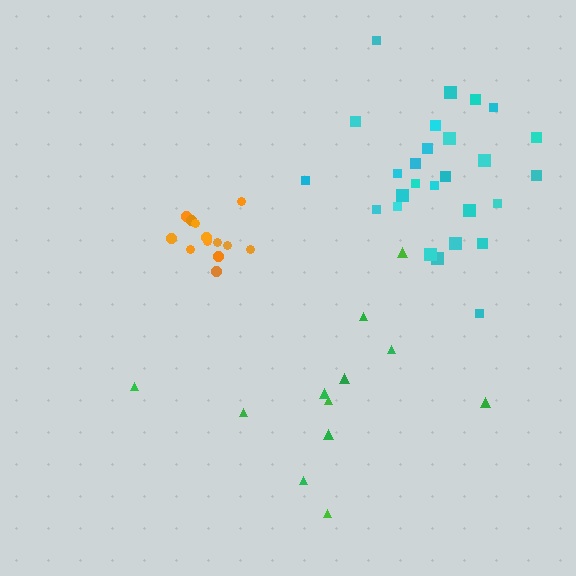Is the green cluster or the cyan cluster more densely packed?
Cyan.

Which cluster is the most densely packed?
Orange.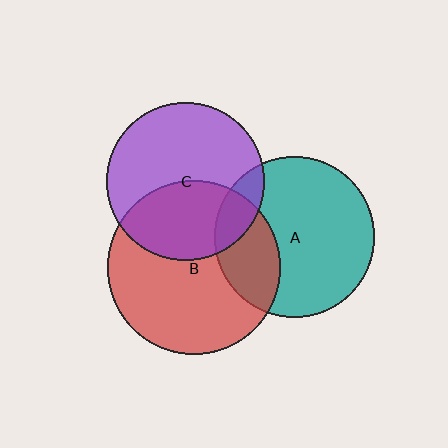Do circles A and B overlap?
Yes.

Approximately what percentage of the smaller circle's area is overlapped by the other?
Approximately 30%.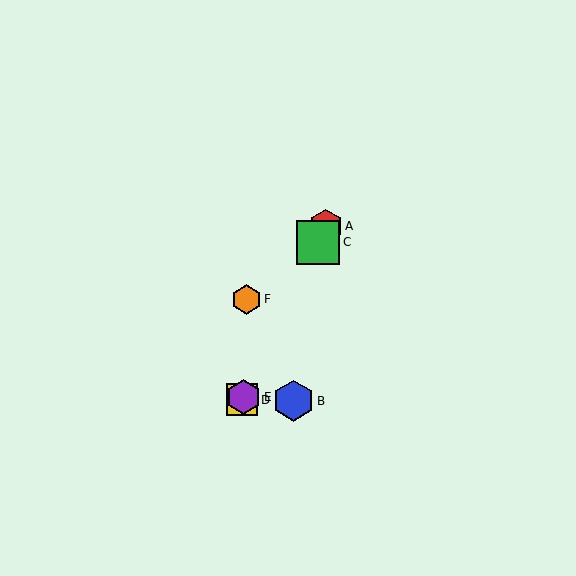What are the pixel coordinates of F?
Object F is at (246, 299).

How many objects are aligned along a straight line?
4 objects (A, C, D, E) are aligned along a straight line.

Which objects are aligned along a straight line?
Objects A, C, D, E are aligned along a straight line.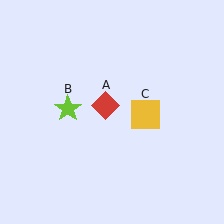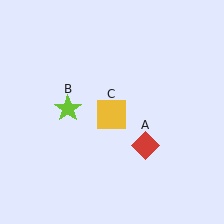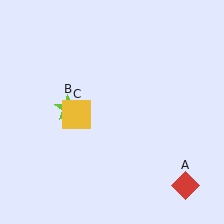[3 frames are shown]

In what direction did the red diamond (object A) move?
The red diamond (object A) moved down and to the right.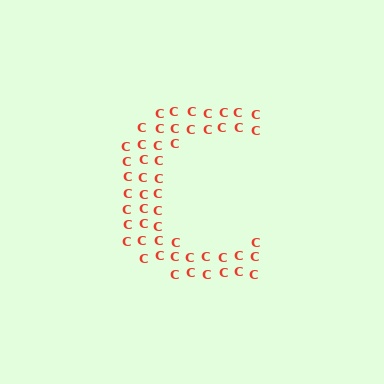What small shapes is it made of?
It is made of small letter C's.